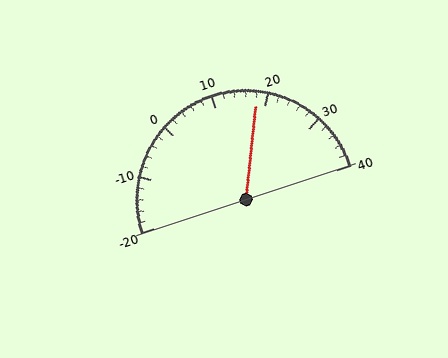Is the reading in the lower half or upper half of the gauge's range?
The reading is in the upper half of the range (-20 to 40).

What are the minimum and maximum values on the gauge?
The gauge ranges from -20 to 40.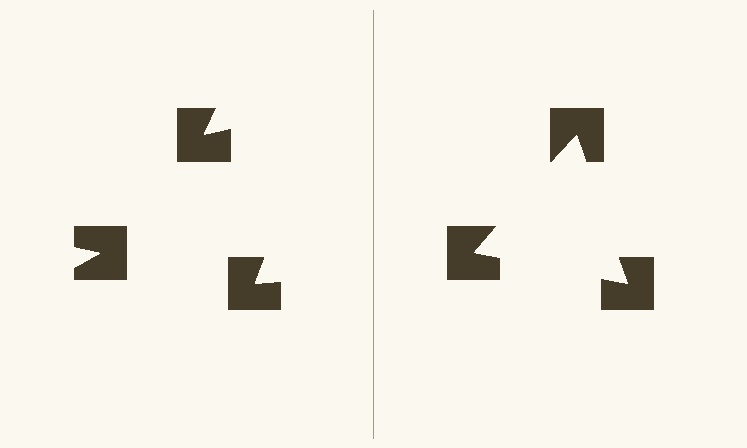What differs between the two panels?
The notched squares are positioned identically on both sides; only the wedge orientations differ. On the right they align to a triangle; on the left they are misaligned.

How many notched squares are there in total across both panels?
6 — 3 on each side.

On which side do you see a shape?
An illusory triangle appears on the right side. On the left side the wedge cuts are rotated, so no coherent shape forms.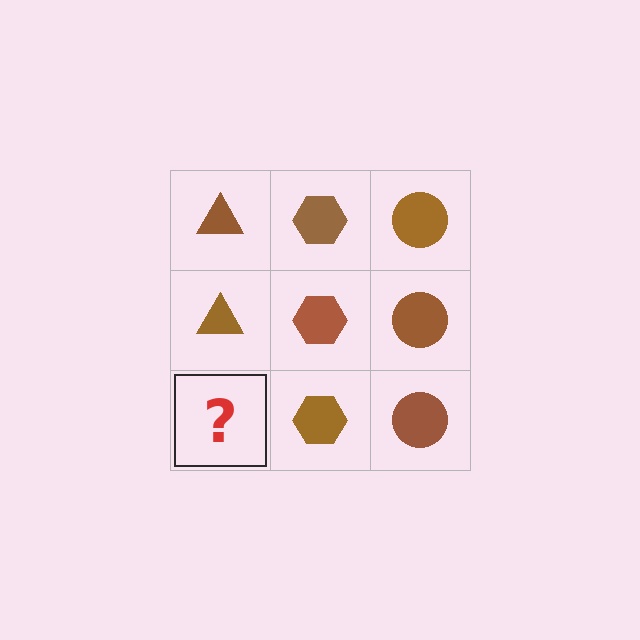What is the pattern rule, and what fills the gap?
The rule is that each column has a consistent shape. The gap should be filled with a brown triangle.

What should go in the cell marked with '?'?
The missing cell should contain a brown triangle.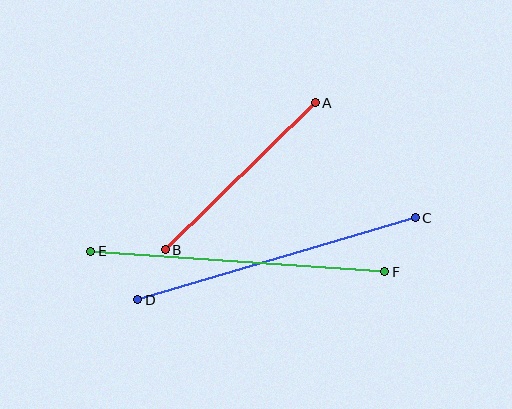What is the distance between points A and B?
The distance is approximately 210 pixels.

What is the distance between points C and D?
The distance is approximately 289 pixels.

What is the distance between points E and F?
The distance is approximately 295 pixels.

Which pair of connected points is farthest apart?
Points E and F are farthest apart.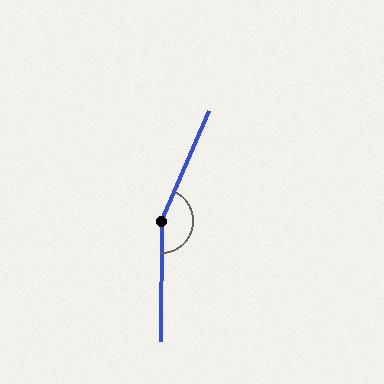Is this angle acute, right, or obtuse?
It is obtuse.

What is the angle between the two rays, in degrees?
Approximately 157 degrees.